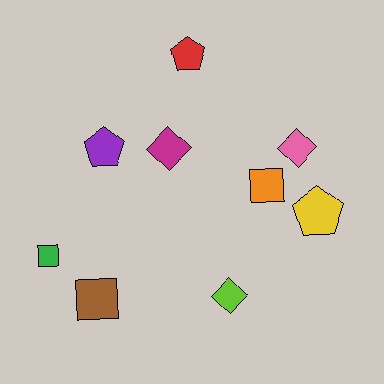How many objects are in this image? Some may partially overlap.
There are 9 objects.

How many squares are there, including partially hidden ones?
There are 3 squares.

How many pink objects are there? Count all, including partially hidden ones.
There is 1 pink object.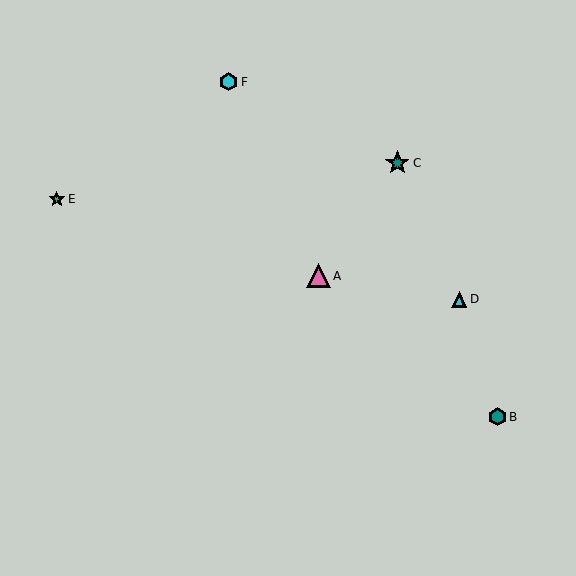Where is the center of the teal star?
The center of the teal star is at (397, 163).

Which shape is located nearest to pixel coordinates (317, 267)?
The pink triangle (labeled A) at (318, 276) is nearest to that location.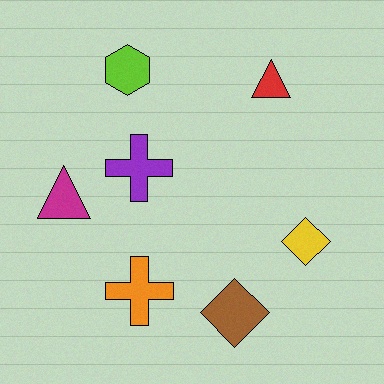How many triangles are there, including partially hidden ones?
There are 2 triangles.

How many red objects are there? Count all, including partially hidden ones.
There is 1 red object.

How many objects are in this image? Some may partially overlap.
There are 7 objects.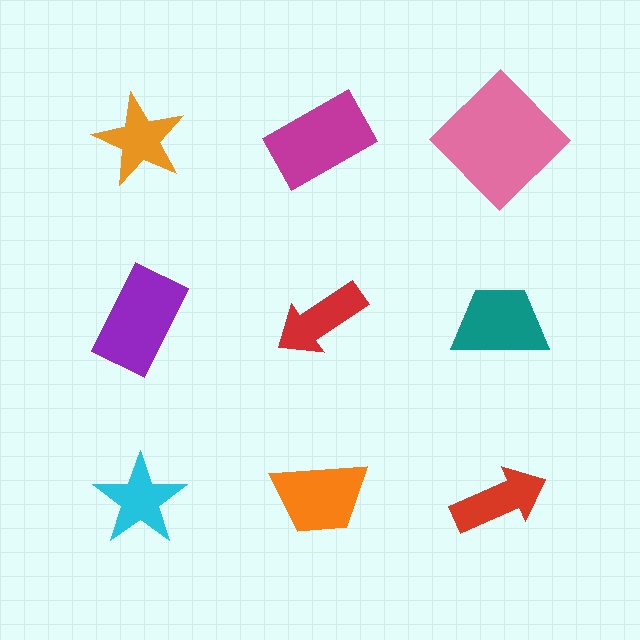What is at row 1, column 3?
A pink diamond.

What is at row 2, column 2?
A red arrow.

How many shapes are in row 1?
3 shapes.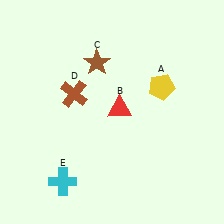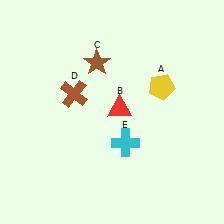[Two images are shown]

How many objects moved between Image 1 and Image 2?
1 object moved between the two images.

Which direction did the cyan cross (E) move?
The cyan cross (E) moved right.